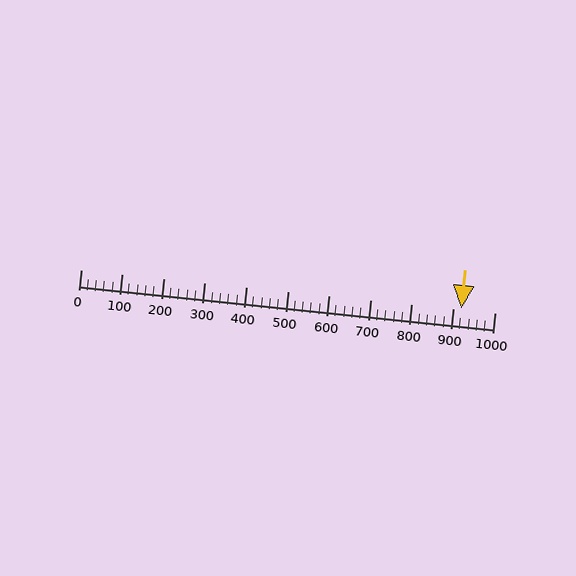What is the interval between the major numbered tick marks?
The major tick marks are spaced 100 units apart.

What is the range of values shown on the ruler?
The ruler shows values from 0 to 1000.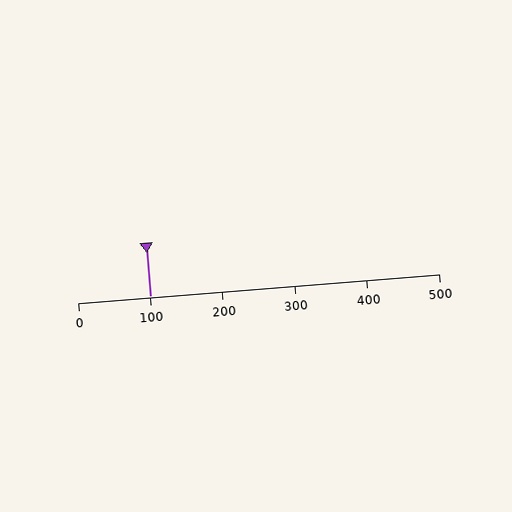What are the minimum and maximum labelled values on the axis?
The axis runs from 0 to 500.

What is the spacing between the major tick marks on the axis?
The major ticks are spaced 100 apart.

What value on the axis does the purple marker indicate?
The marker indicates approximately 100.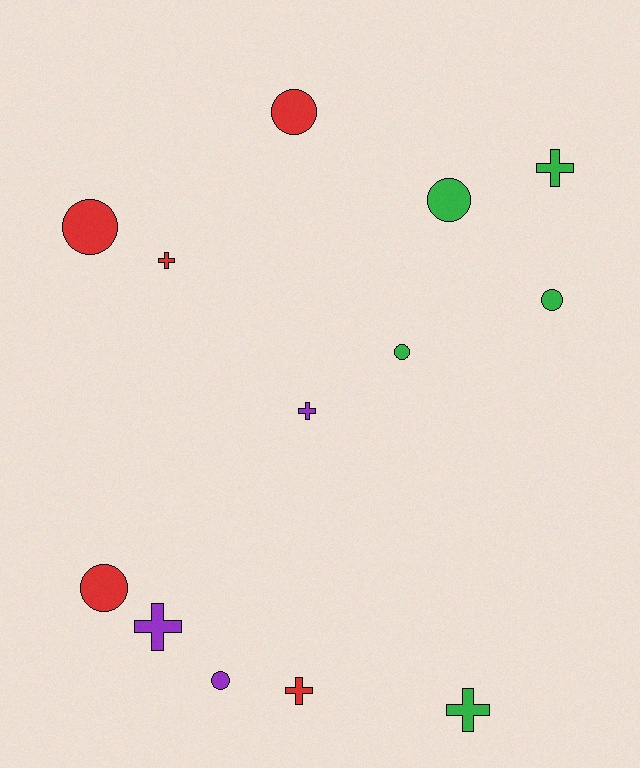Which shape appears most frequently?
Circle, with 7 objects.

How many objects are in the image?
There are 13 objects.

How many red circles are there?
There are 3 red circles.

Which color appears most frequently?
Green, with 5 objects.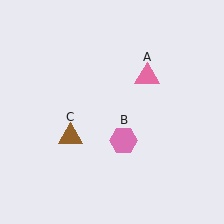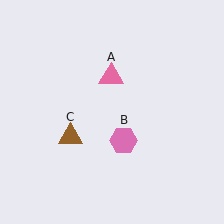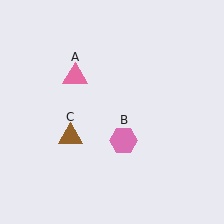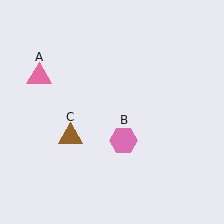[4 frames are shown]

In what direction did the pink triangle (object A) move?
The pink triangle (object A) moved left.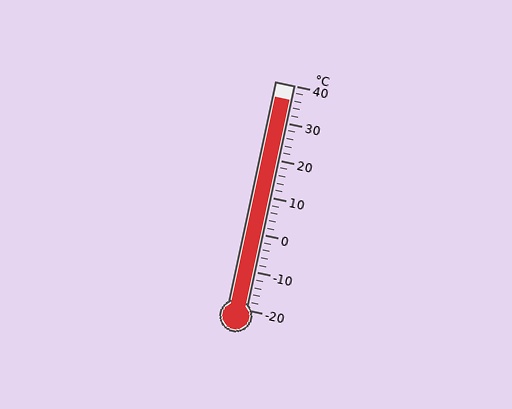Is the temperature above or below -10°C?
The temperature is above -10°C.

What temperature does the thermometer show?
The thermometer shows approximately 36°C.